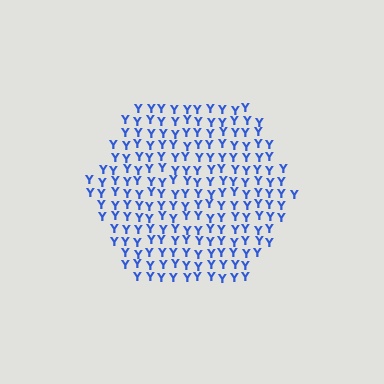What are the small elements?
The small elements are letter Y's.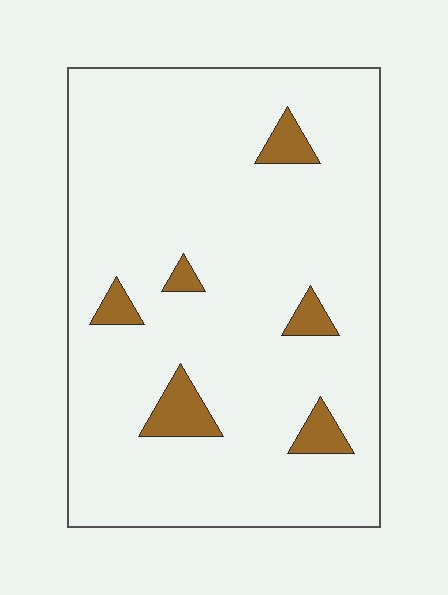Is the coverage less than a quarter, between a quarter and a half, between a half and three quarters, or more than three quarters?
Less than a quarter.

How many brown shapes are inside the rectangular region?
6.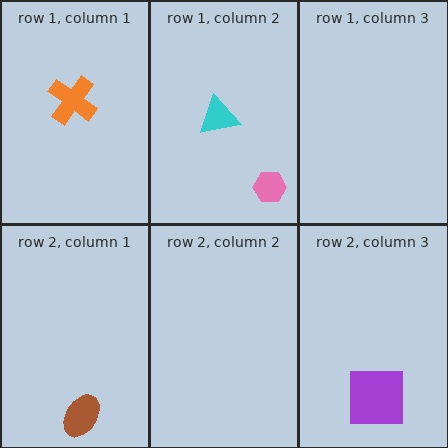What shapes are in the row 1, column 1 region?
The orange cross.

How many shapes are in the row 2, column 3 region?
1.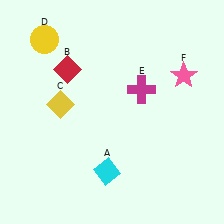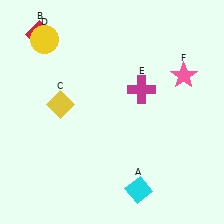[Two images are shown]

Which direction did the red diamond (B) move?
The red diamond (B) moved up.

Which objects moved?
The objects that moved are: the cyan diamond (A), the red diamond (B).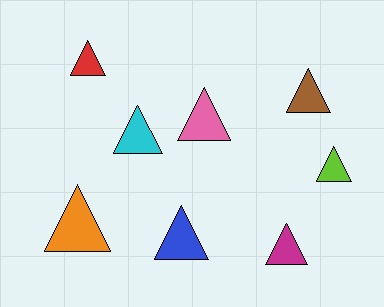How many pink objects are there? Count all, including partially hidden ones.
There is 1 pink object.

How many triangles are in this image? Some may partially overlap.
There are 8 triangles.